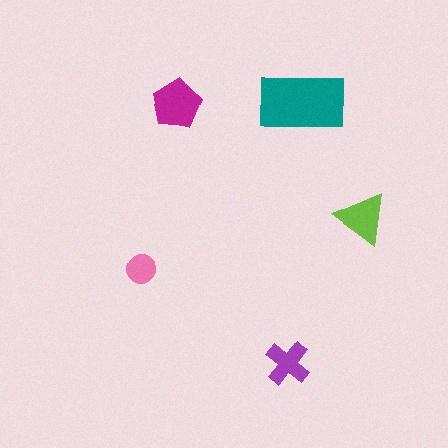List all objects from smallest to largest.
The pink circle, the purple cross, the lime triangle, the magenta pentagon, the teal rectangle.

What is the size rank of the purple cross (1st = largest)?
4th.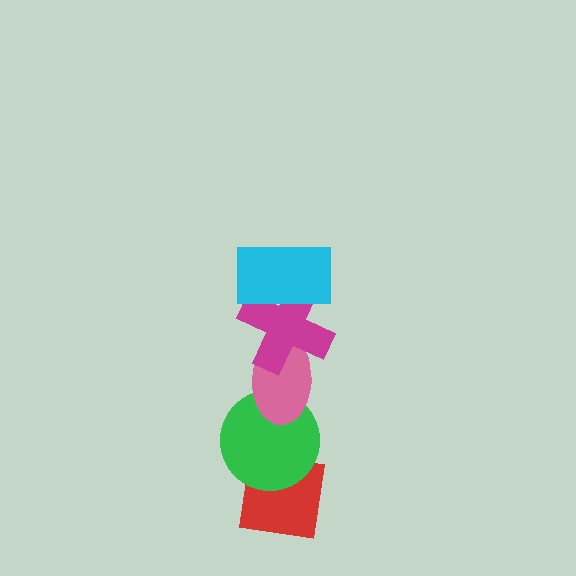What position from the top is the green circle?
The green circle is 4th from the top.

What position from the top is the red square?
The red square is 5th from the top.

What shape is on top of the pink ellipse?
The magenta cross is on top of the pink ellipse.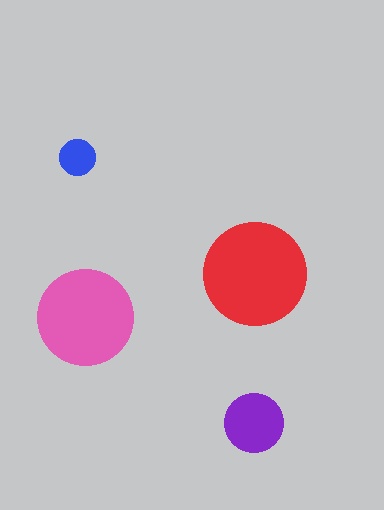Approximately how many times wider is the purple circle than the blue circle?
About 1.5 times wider.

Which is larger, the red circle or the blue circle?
The red one.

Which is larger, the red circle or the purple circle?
The red one.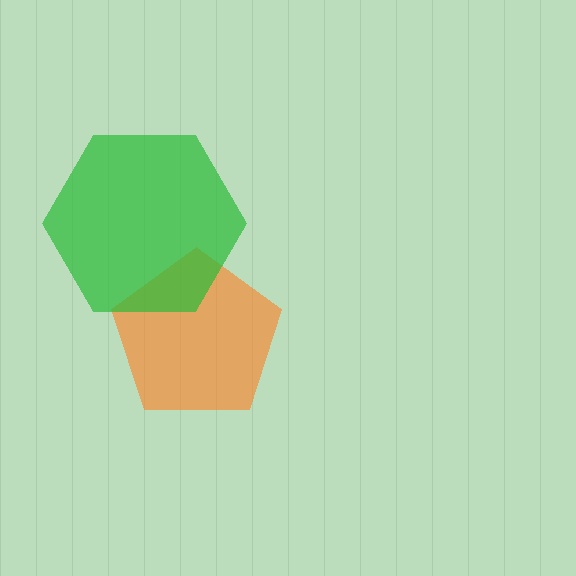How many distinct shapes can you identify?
There are 2 distinct shapes: an orange pentagon, a green hexagon.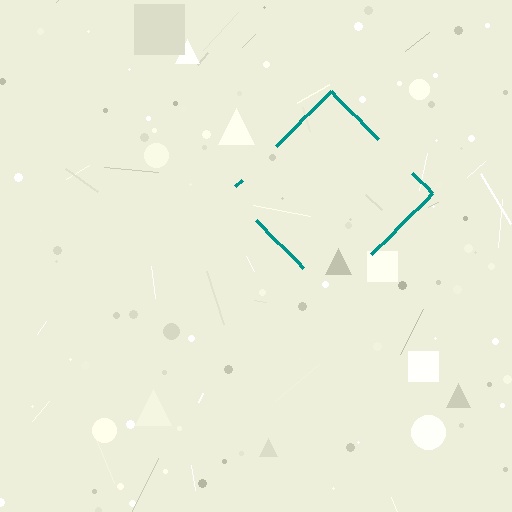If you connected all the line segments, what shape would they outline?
They would outline a diamond.